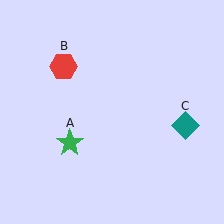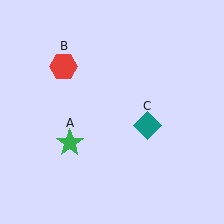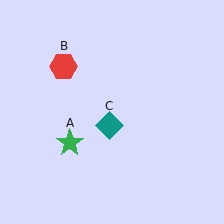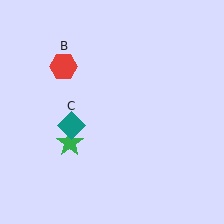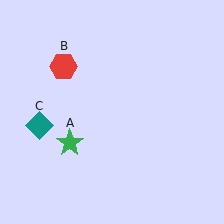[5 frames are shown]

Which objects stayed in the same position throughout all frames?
Green star (object A) and red hexagon (object B) remained stationary.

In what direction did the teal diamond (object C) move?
The teal diamond (object C) moved left.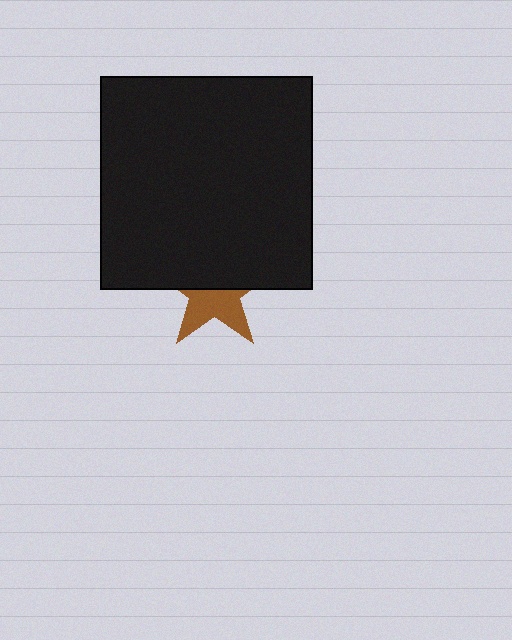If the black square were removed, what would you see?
You would see the complete brown star.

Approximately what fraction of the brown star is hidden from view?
Roughly 53% of the brown star is hidden behind the black square.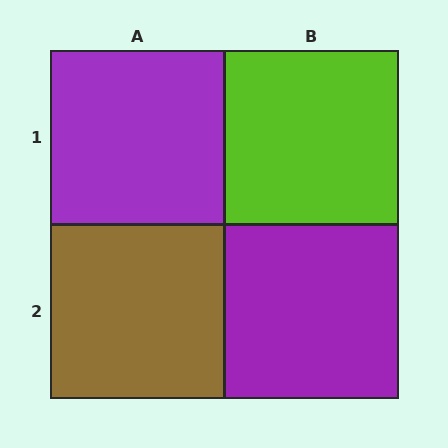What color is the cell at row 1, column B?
Lime.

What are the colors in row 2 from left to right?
Brown, purple.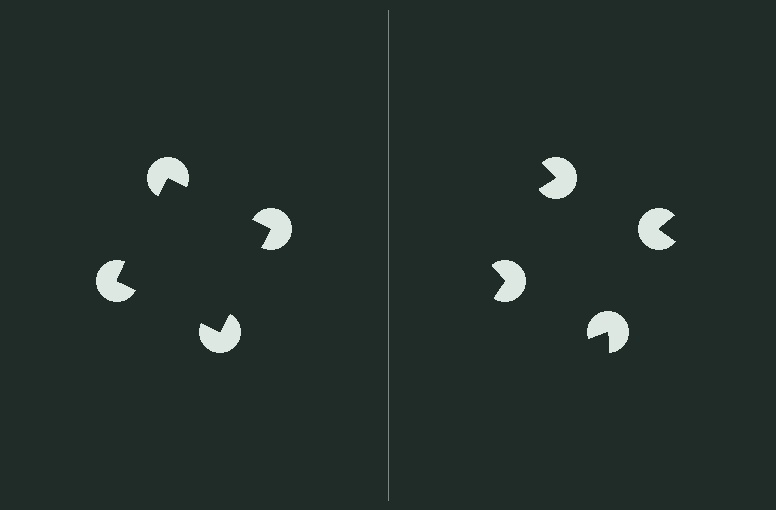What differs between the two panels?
The pac-man discs are positioned identically on both sides; only the wedge orientations differ. On the left they align to a square; on the right they are misaligned.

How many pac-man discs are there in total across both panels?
8 — 4 on each side.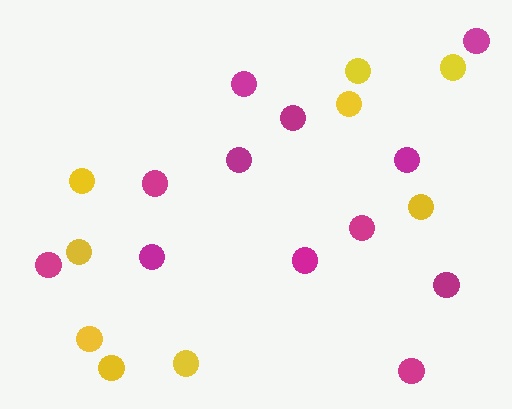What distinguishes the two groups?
There are 2 groups: one group of magenta circles (12) and one group of yellow circles (9).